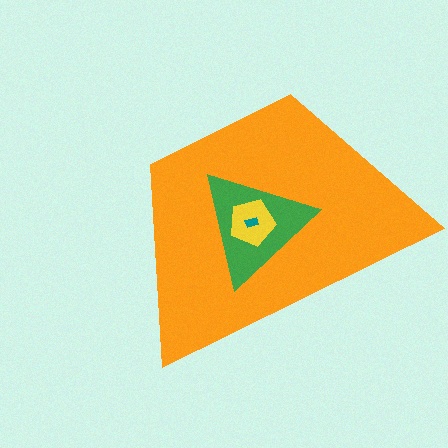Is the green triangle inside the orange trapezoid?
Yes.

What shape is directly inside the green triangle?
The yellow pentagon.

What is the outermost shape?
The orange trapezoid.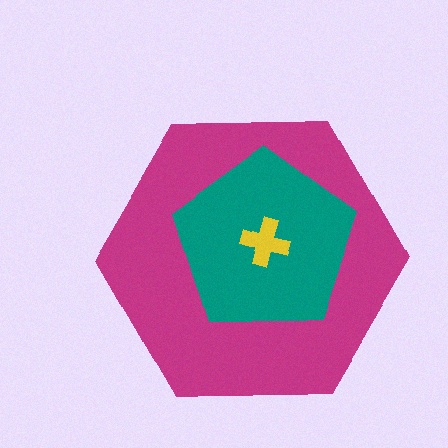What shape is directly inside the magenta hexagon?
The teal pentagon.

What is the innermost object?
The yellow cross.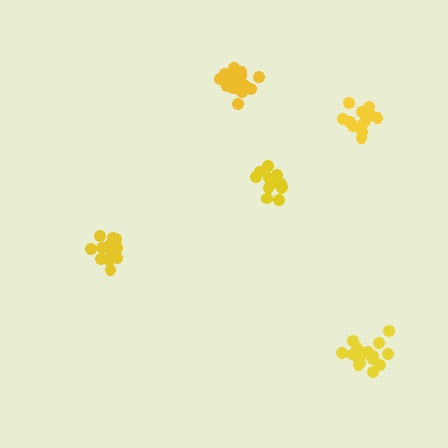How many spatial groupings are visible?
There are 5 spatial groupings.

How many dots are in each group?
Group 1: 19 dots, Group 2: 13 dots, Group 3: 14 dots, Group 4: 18 dots, Group 5: 16 dots (80 total).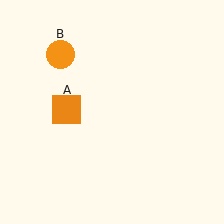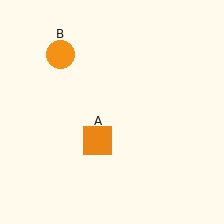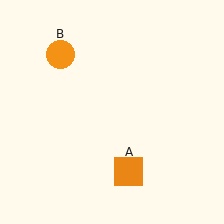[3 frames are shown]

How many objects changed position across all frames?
1 object changed position: orange square (object A).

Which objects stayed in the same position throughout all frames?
Orange circle (object B) remained stationary.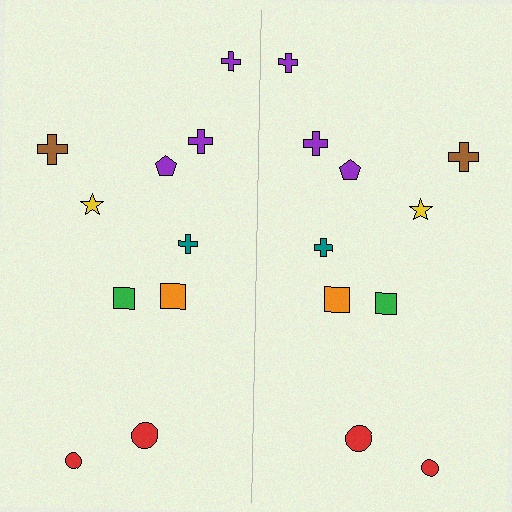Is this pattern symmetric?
Yes, this pattern has bilateral (reflection) symmetry.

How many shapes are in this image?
There are 20 shapes in this image.